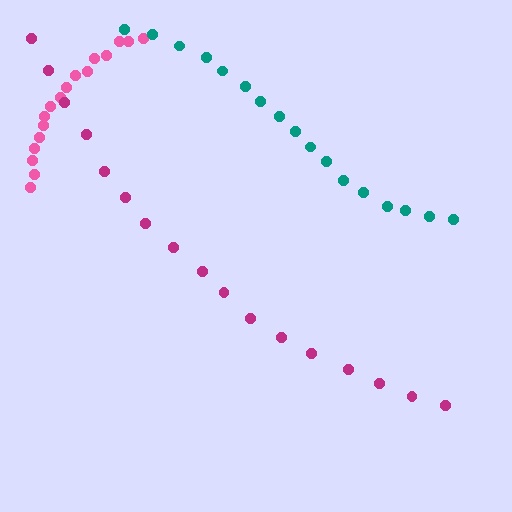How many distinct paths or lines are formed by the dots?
There are 3 distinct paths.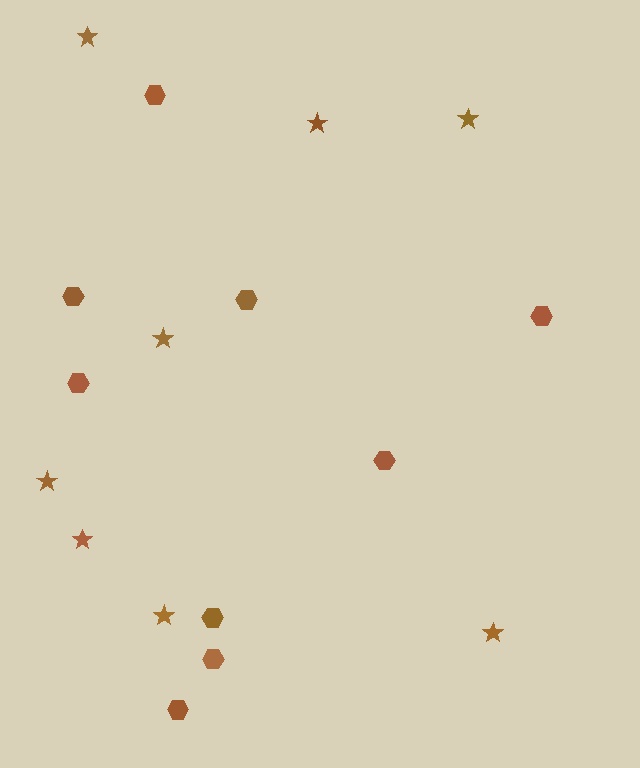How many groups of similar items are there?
There are 2 groups: one group of stars (8) and one group of hexagons (9).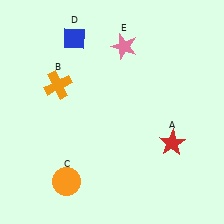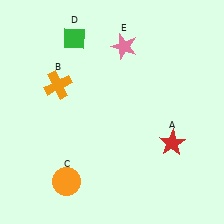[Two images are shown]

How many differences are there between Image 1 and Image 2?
There is 1 difference between the two images.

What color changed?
The diamond (D) changed from blue in Image 1 to green in Image 2.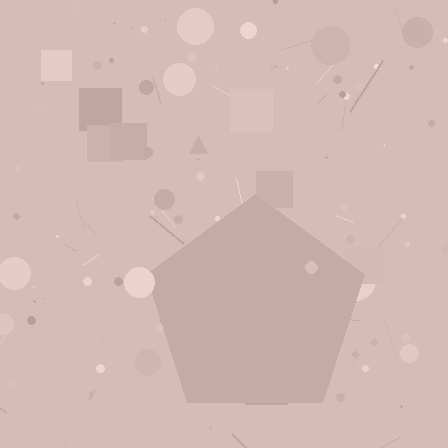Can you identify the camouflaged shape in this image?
The camouflaged shape is a pentagon.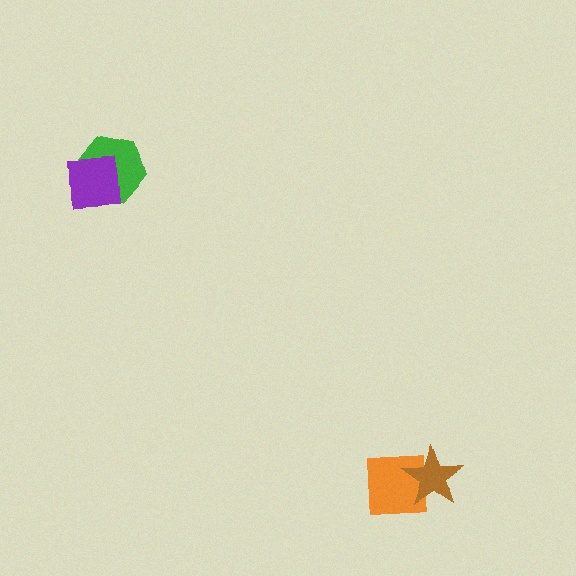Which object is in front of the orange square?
The brown star is in front of the orange square.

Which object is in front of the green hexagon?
The purple square is in front of the green hexagon.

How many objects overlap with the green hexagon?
1 object overlaps with the green hexagon.